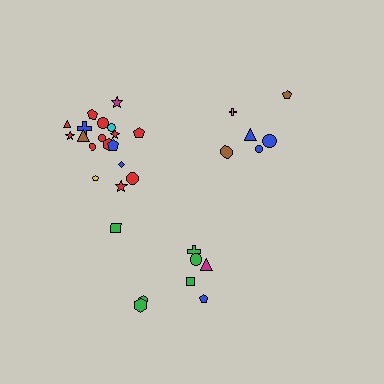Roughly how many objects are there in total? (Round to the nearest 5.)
Roughly 30 objects in total.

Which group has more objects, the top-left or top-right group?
The top-left group.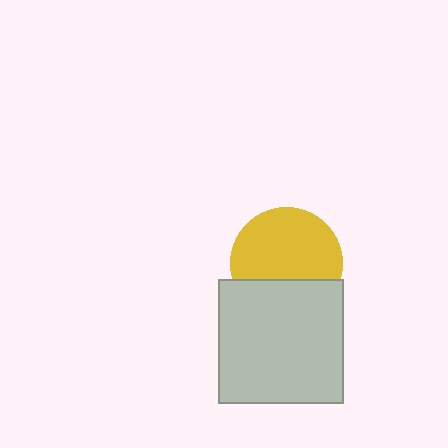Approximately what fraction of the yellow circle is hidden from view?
Roughly 32% of the yellow circle is hidden behind the light gray square.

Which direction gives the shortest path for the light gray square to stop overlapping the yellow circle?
Moving down gives the shortest separation.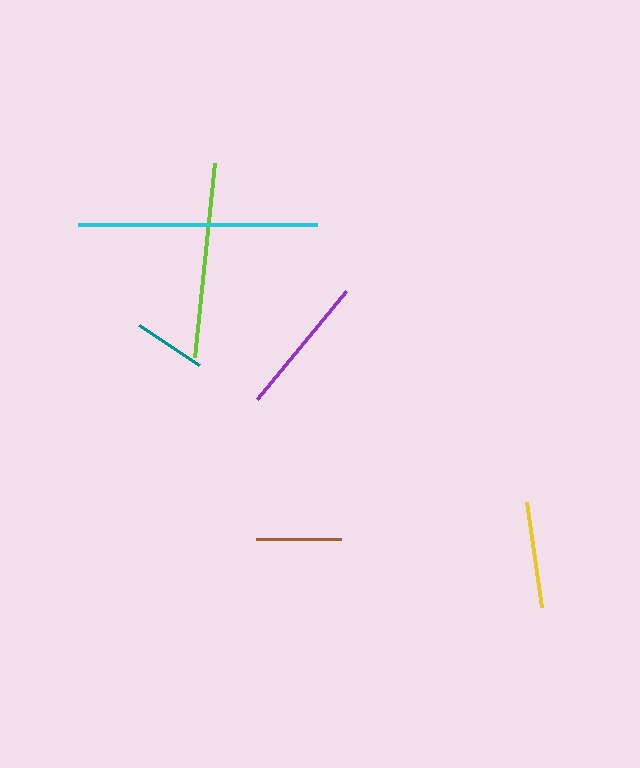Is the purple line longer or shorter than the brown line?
The purple line is longer than the brown line.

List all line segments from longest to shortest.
From longest to shortest: cyan, lime, purple, yellow, brown, teal.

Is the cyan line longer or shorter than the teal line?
The cyan line is longer than the teal line.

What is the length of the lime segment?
The lime segment is approximately 195 pixels long.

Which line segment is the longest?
The cyan line is the longest at approximately 239 pixels.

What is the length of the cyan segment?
The cyan segment is approximately 239 pixels long.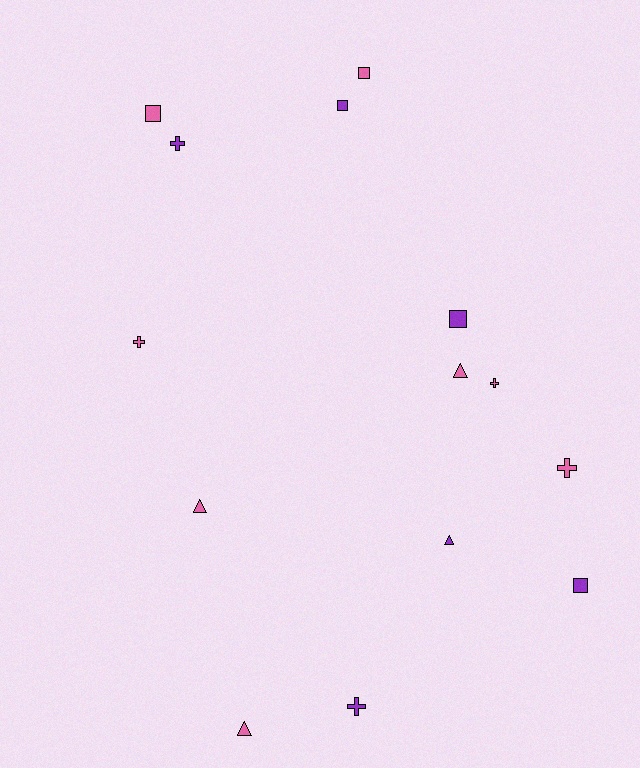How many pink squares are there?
There are 2 pink squares.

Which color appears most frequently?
Pink, with 8 objects.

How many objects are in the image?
There are 14 objects.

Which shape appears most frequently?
Cross, with 5 objects.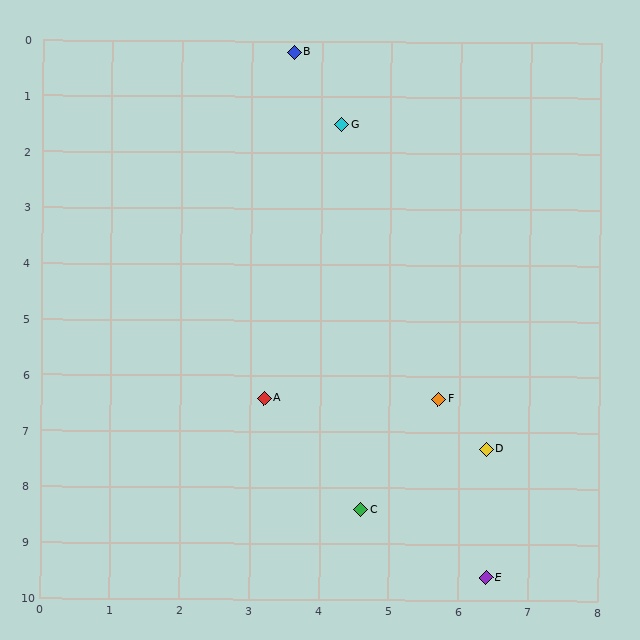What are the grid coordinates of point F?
Point F is at approximately (5.7, 6.4).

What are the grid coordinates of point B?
Point B is at approximately (3.6, 0.2).